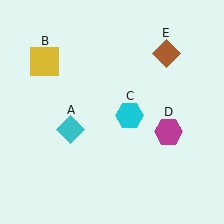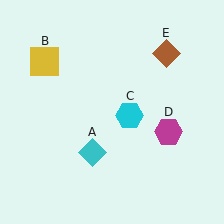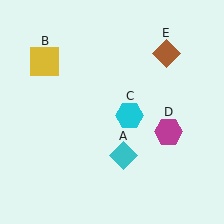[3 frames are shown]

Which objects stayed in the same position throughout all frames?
Yellow square (object B) and cyan hexagon (object C) and magenta hexagon (object D) and brown diamond (object E) remained stationary.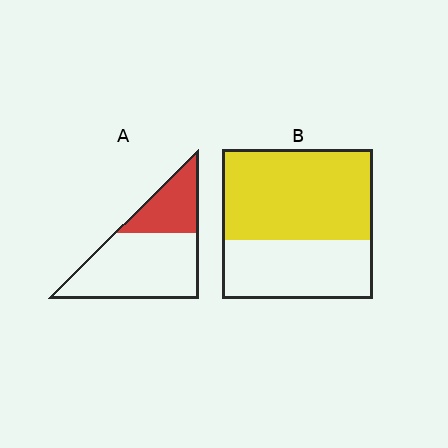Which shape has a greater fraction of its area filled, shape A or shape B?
Shape B.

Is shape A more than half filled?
No.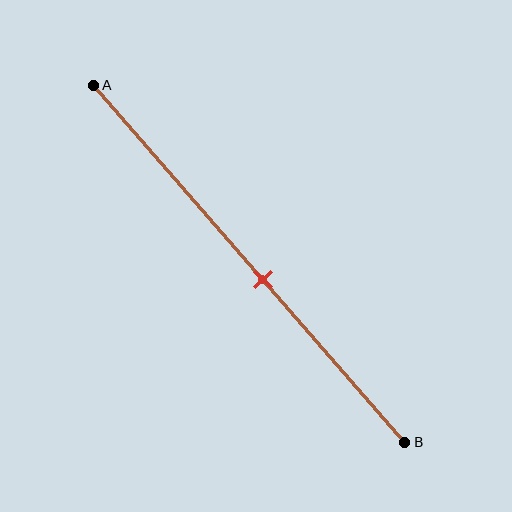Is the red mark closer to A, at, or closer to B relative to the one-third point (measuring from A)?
The red mark is closer to point B than the one-third point of segment AB.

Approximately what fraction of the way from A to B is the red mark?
The red mark is approximately 55% of the way from A to B.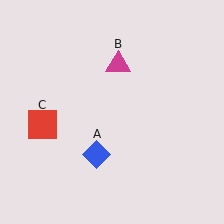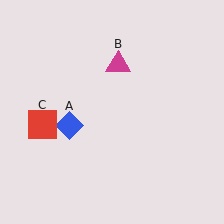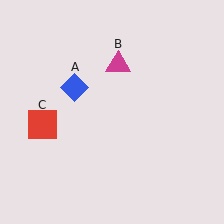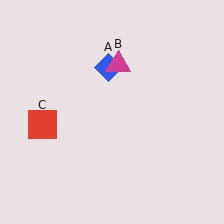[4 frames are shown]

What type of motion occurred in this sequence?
The blue diamond (object A) rotated clockwise around the center of the scene.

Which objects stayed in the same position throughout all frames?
Magenta triangle (object B) and red square (object C) remained stationary.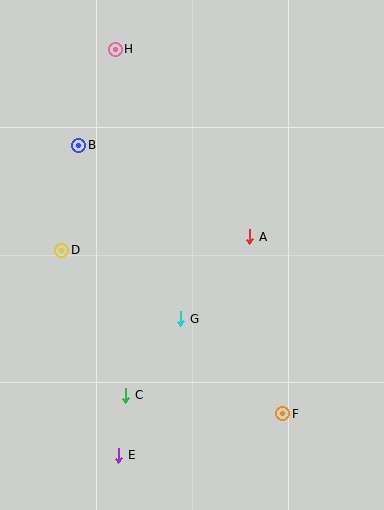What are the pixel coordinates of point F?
Point F is at (283, 414).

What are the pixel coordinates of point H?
Point H is at (115, 49).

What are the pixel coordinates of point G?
Point G is at (181, 319).